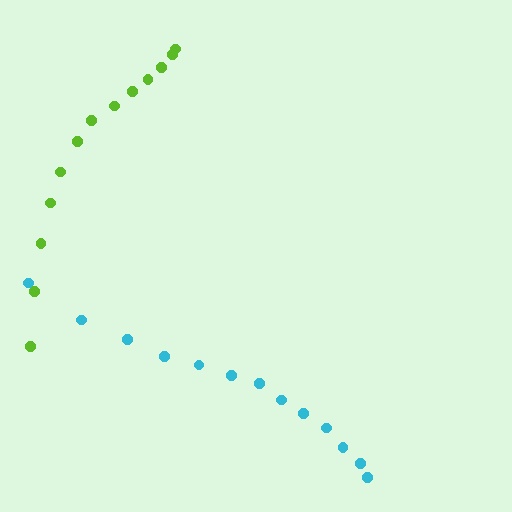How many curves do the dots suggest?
There are 2 distinct paths.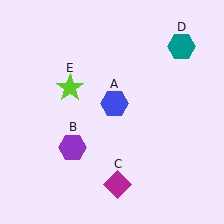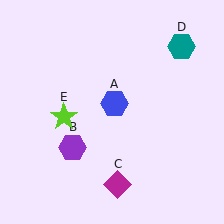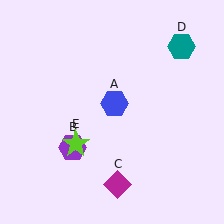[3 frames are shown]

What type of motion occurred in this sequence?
The lime star (object E) rotated counterclockwise around the center of the scene.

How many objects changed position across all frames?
1 object changed position: lime star (object E).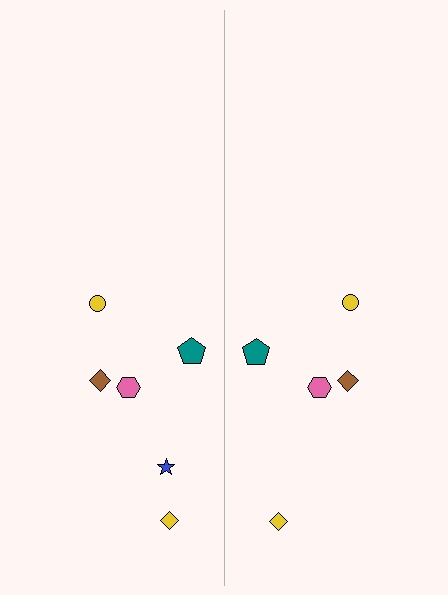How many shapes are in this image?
There are 11 shapes in this image.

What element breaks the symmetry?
A blue star is missing from the right side.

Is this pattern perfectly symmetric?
No, the pattern is not perfectly symmetric. A blue star is missing from the right side.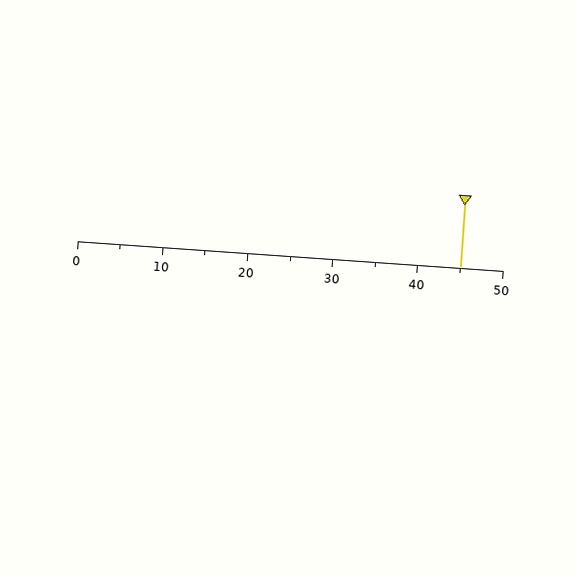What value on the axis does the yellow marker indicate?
The marker indicates approximately 45.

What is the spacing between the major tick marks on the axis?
The major ticks are spaced 10 apart.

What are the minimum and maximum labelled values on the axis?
The axis runs from 0 to 50.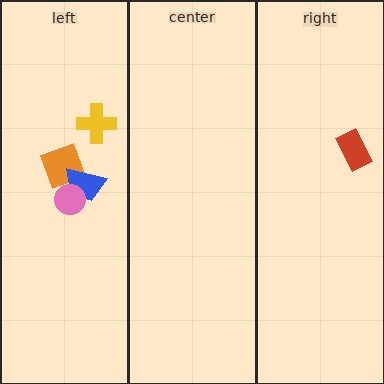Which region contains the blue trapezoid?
The left region.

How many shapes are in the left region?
4.